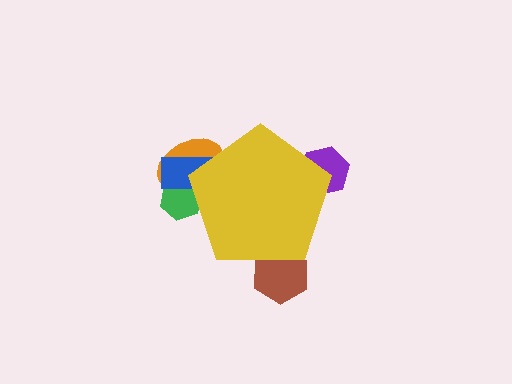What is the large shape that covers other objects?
A yellow pentagon.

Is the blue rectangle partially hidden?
Yes, the blue rectangle is partially hidden behind the yellow pentagon.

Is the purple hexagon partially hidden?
Yes, the purple hexagon is partially hidden behind the yellow pentagon.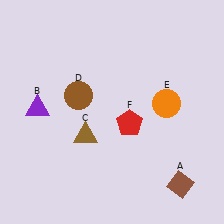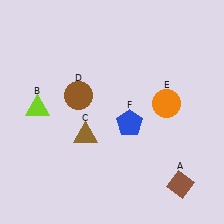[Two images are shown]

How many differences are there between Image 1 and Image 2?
There are 2 differences between the two images.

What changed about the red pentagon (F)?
In Image 1, F is red. In Image 2, it changed to blue.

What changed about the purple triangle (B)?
In Image 1, B is purple. In Image 2, it changed to lime.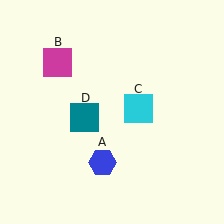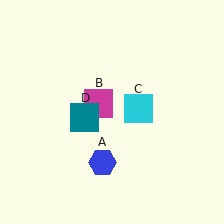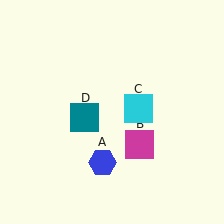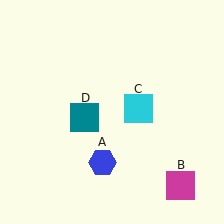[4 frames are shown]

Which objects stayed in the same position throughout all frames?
Blue hexagon (object A) and cyan square (object C) and teal square (object D) remained stationary.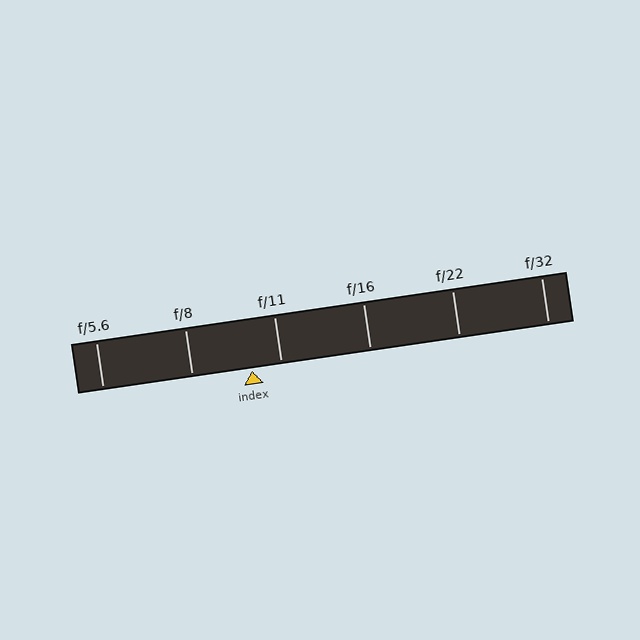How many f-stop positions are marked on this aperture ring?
There are 6 f-stop positions marked.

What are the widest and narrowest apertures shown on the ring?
The widest aperture shown is f/5.6 and the narrowest is f/32.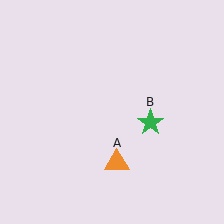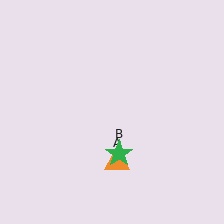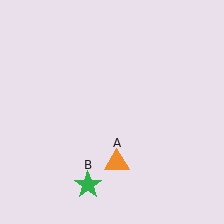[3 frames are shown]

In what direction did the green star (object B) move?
The green star (object B) moved down and to the left.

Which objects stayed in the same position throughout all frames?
Orange triangle (object A) remained stationary.